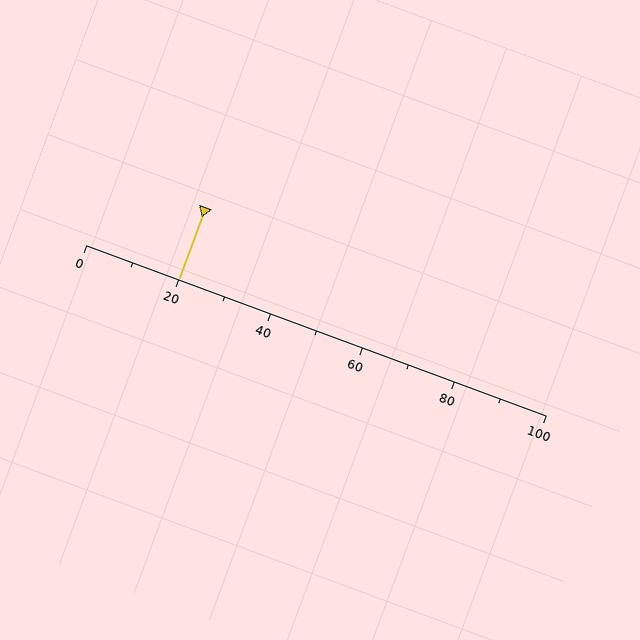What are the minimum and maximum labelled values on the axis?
The axis runs from 0 to 100.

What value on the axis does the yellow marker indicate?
The marker indicates approximately 20.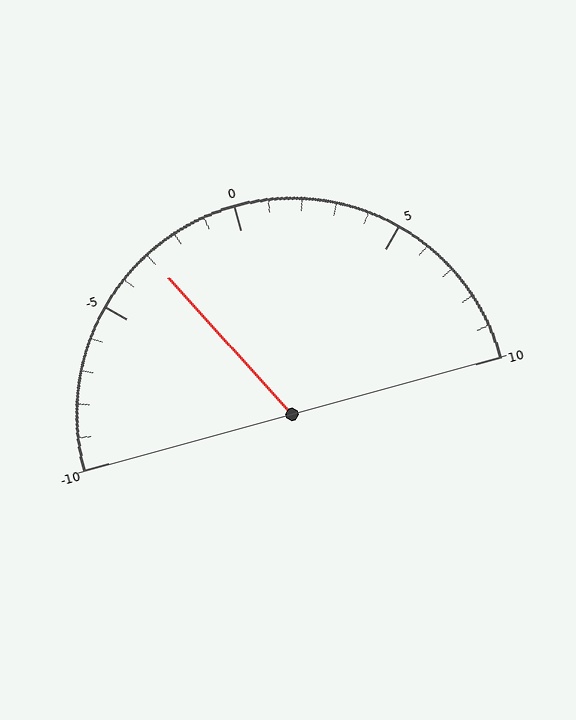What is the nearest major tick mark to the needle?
The nearest major tick mark is -5.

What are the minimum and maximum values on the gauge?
The gauge ranges from -10 to 10.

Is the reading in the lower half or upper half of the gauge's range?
The reading is in the lower half of the range (-10 to 10).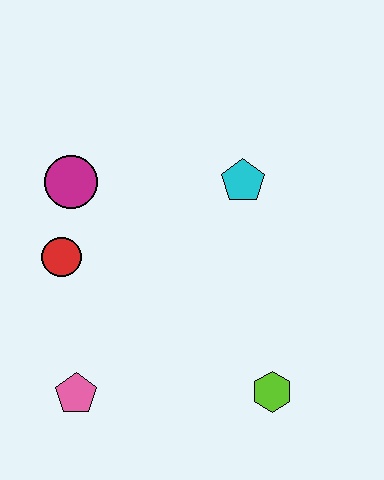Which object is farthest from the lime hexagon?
The magenta circle is farthest from the lime hexagon.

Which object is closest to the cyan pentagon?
The magenta circle is closest to the cyan pentagon.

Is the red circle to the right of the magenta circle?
No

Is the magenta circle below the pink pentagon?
No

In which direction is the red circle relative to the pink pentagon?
The red circle is above the pink pentagon.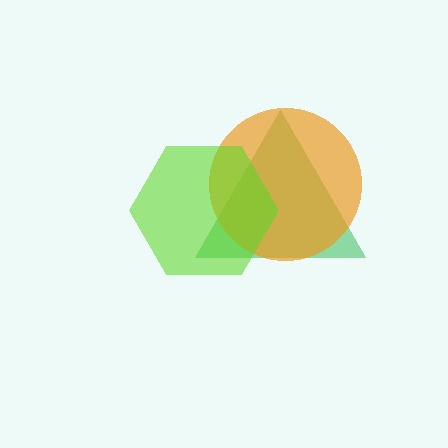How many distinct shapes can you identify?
There are 3 distinct shapes: a green triangle, an orange circle, a lime hexagon.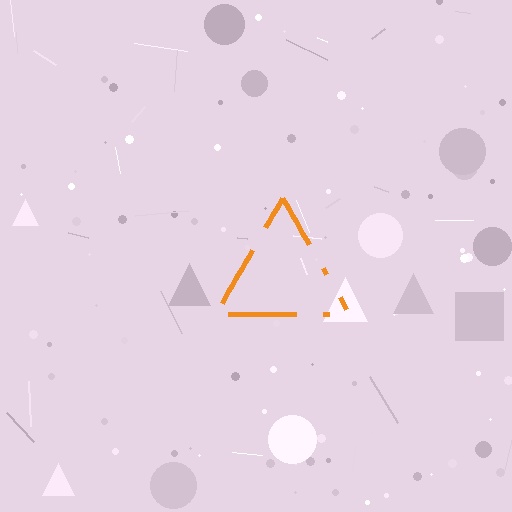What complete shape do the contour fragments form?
The contour fragments form a triangle.